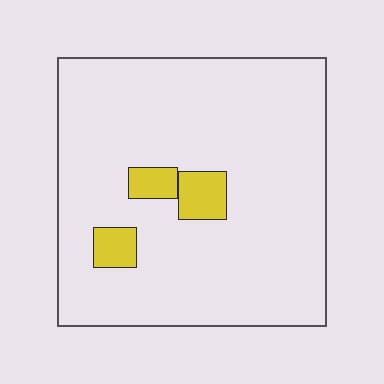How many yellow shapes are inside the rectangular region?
3.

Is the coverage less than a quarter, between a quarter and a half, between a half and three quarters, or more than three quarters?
Less than a quarter.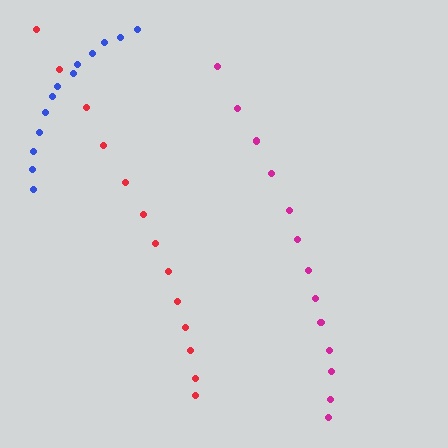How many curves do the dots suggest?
There are 3 distinct paths.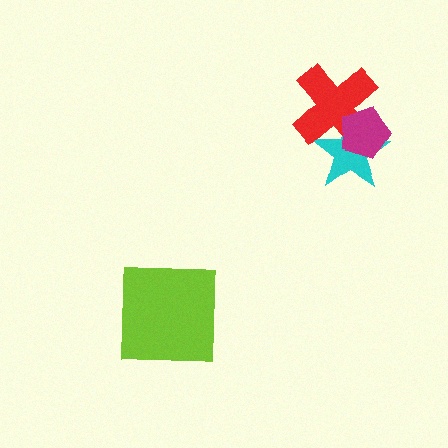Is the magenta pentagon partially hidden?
No, no other shape covers it.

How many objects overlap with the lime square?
0 objects overlap with the lime square.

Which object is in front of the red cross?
The magenta pentagon is in front of the red cross.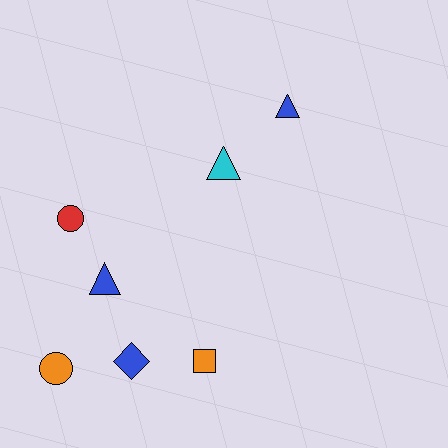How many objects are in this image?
There are 7 objects.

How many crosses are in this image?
There are no crosses.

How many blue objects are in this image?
There are 3 blue objects.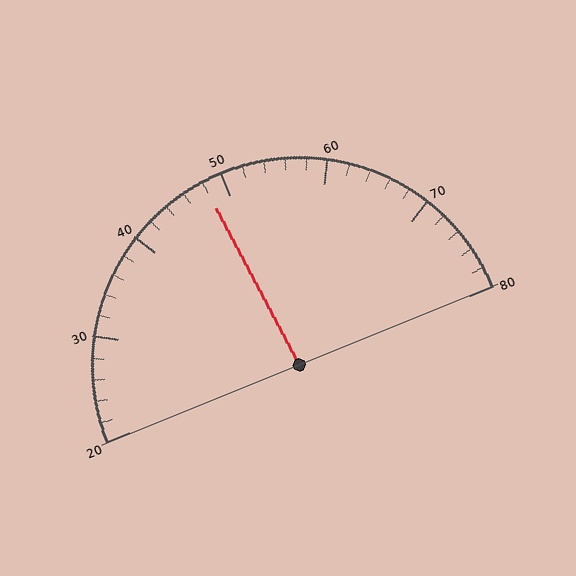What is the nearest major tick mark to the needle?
The nearest major tick mark is 50.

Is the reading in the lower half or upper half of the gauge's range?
The reading is in the lower half of the range (20 to 80).